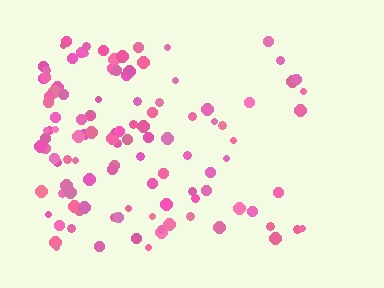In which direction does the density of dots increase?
From right to left, with the left side densest.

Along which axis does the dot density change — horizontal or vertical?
Horizontal.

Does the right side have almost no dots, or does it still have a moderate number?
Still a moderate number, just noticeably fewer than the left.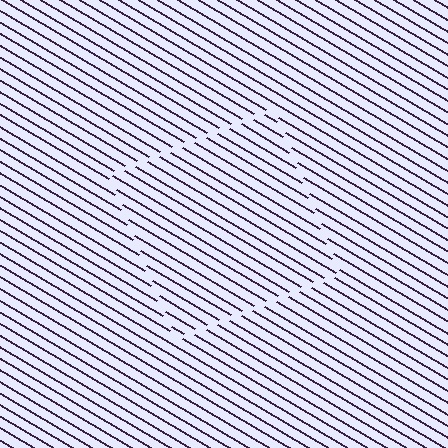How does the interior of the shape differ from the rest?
The interior of the shape contains the same grating, shifted by half a period — the contour is defined by the phase discontinuity where line-ends from the inner and outer gratings abut.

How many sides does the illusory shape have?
4 sides — the line-ends trace a square.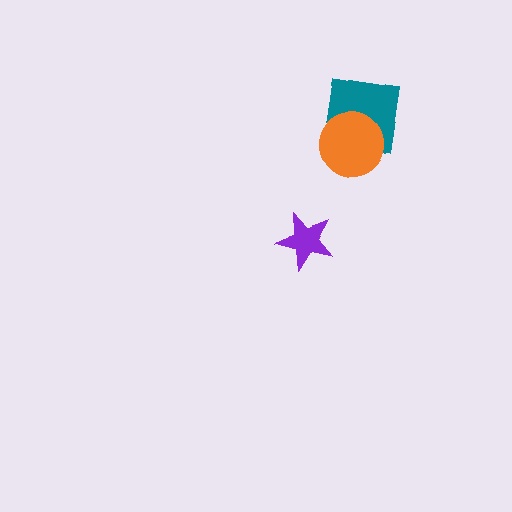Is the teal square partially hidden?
Yes, it is partially covered by another shape.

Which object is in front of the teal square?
The orange circle is in front of the teal square.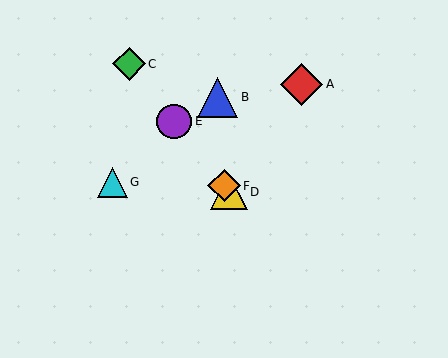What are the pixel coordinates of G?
Object G is at (112, 182).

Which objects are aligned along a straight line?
Objects C, D, E, F are aligned along a straight line.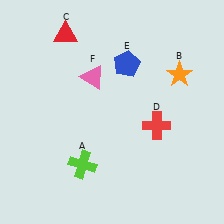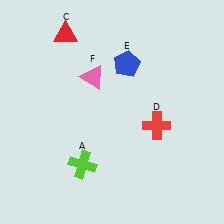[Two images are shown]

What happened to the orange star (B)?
The orange star (B) was removed in Image 2. It was in the top-right area of Image 1.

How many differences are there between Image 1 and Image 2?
There is 1 difference between the two images.